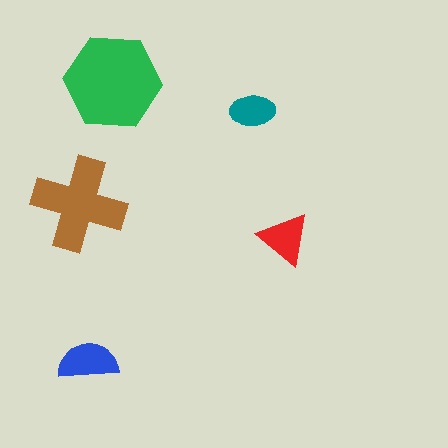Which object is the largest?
The green hexagon.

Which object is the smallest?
The teal ellipse.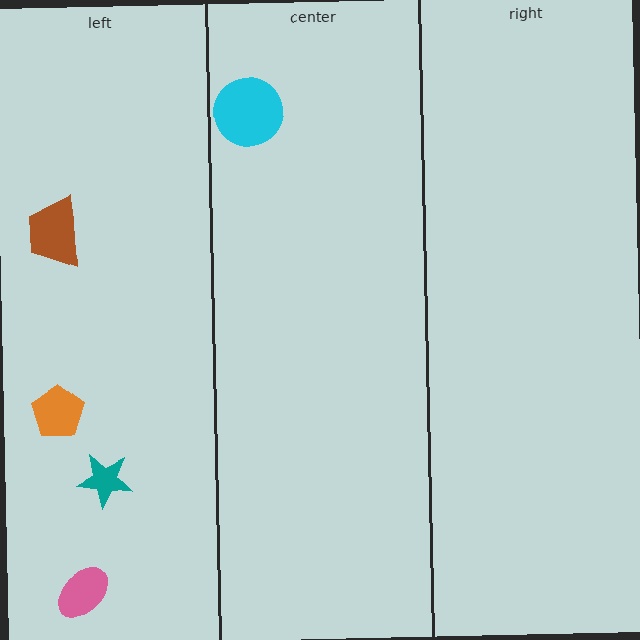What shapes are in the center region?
The cyan circle.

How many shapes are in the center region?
1.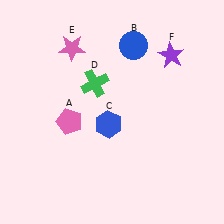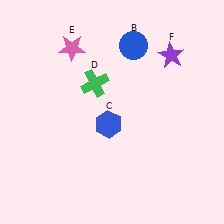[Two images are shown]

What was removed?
The pink pentagon (A) was removed in Image 2.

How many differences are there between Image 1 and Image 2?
There is 1 difference between the two images.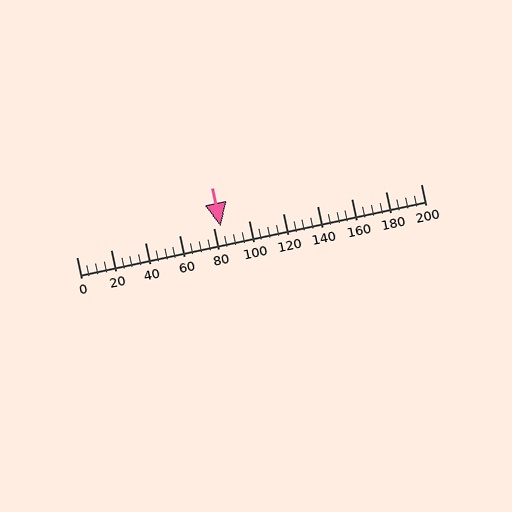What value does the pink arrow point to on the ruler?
The pink arrow points to approximately 84.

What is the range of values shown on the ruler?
The ruler shows values from 0 to 200.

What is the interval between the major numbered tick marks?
The major tick marks are spaced 20 units apart.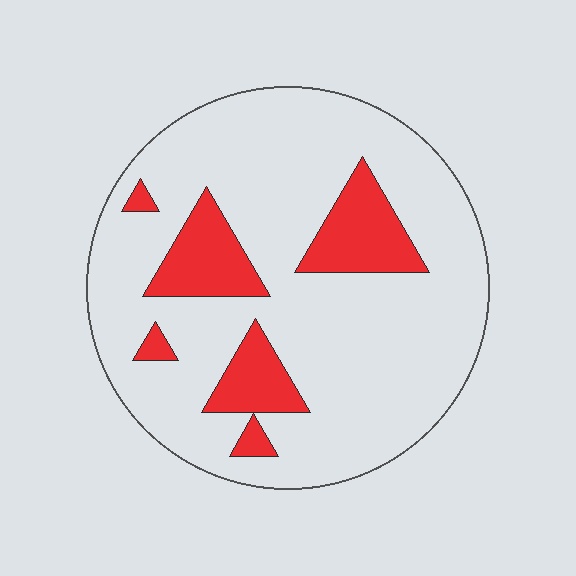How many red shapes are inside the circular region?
6.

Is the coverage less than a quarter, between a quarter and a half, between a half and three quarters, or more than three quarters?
Less than a quarter.